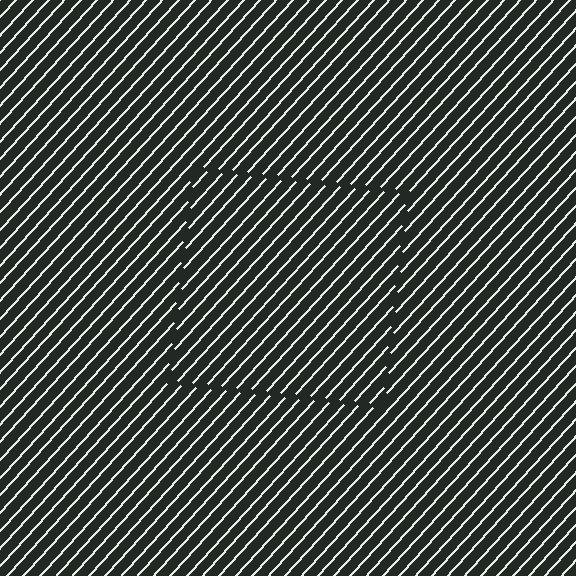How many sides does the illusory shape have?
4 sides — the line-ends trace a square.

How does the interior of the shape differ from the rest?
The interior of the shape contains the same grating, shifted by half a period — the contour is defined by the phase discontinuity where line-ends from the inner and outer gratings abut.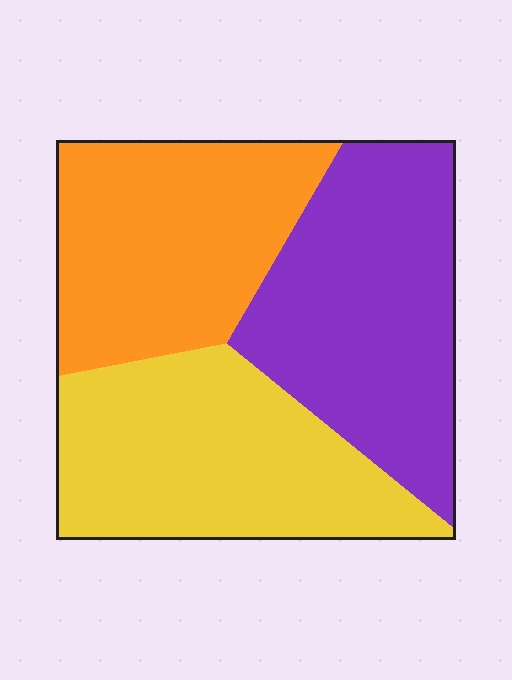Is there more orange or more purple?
Purple.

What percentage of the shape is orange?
Orange takes up about one third (1/3) of the shape.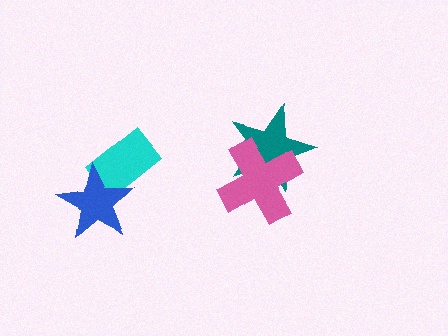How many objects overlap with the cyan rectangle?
1 object overlaps with the cyan rectangle.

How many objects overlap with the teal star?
1 object overlaps with the teal star.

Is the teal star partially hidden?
Yes, it is partially covered by another shape.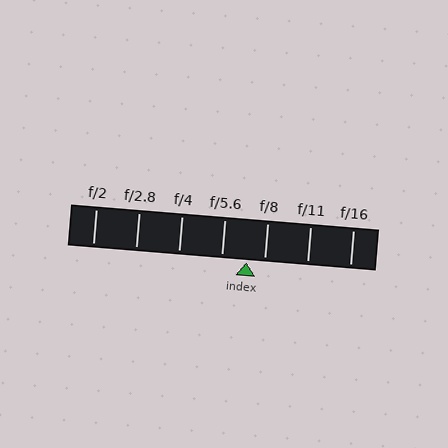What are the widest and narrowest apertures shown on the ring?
The widest aperture shown is f/2 and the narrowest is f/16.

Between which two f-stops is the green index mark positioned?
The index mark is between f/5.6 and f/8.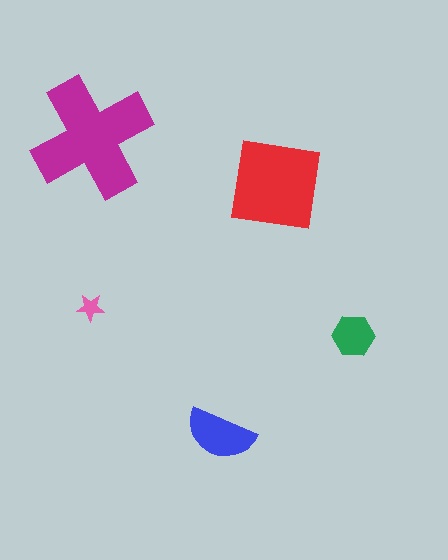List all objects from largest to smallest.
The magenta cross, the red square, the blue semicircle, the green hexagon, the pink star.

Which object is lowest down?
The blue semicircle is bottommost.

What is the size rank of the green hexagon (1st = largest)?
4th.